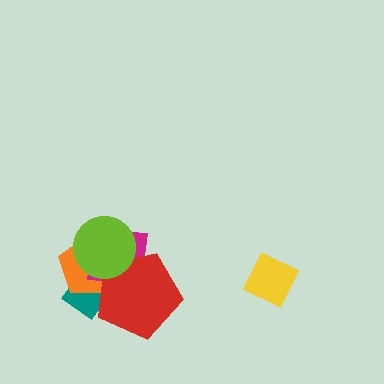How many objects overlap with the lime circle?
4 objects overlap with the lime circle.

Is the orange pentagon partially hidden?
Yes, it is partially covered by another shape.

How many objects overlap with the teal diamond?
4 objects overlap with the teal diamond.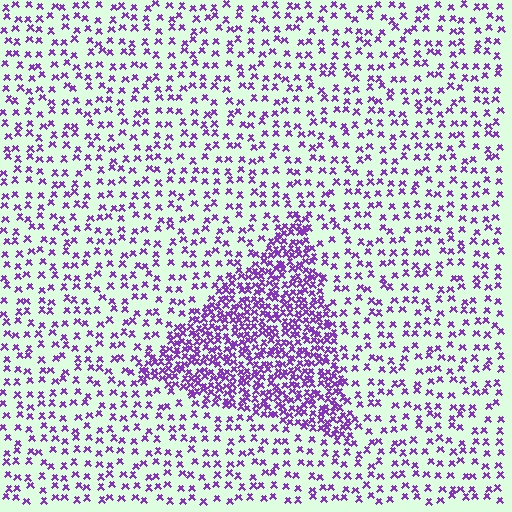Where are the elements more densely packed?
The elements are more densely packed inside the triangle boundary.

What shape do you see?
I see a triangle.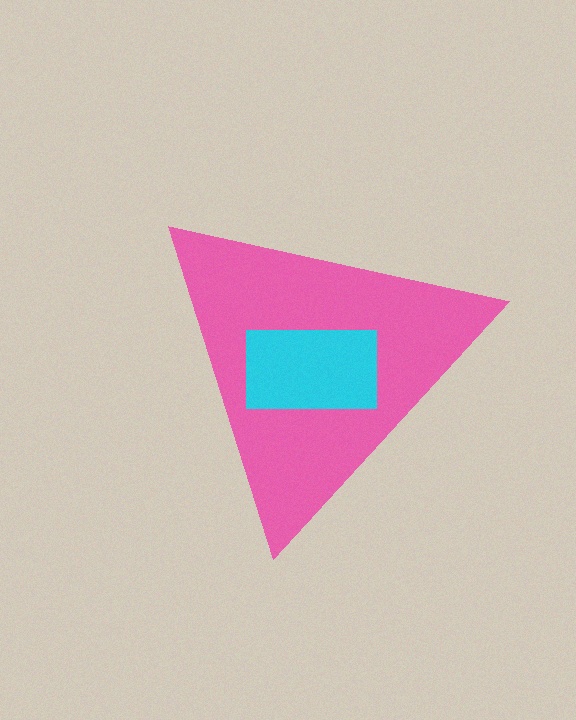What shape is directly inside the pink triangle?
The cyan rectangle.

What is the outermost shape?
The pink triangle.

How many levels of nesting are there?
2.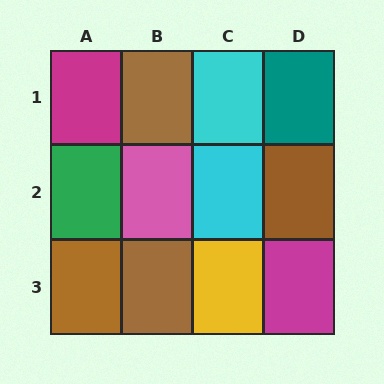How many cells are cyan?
2 cells are cyan.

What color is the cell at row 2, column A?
Green.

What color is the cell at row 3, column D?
Magenta.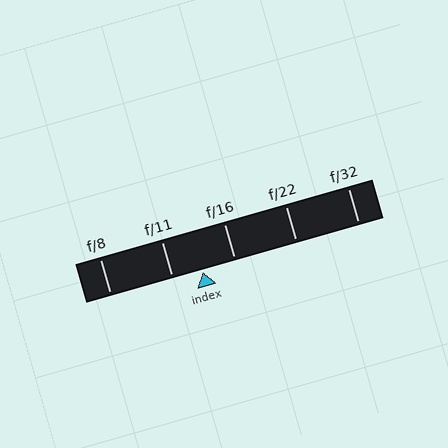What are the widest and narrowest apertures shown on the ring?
The widest aperture shown is f/8 and the narrowest is f/32.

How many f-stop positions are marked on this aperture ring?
There are 5 f-stop positions marked.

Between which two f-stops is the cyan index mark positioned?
The index mark is between f/11 and f/16.